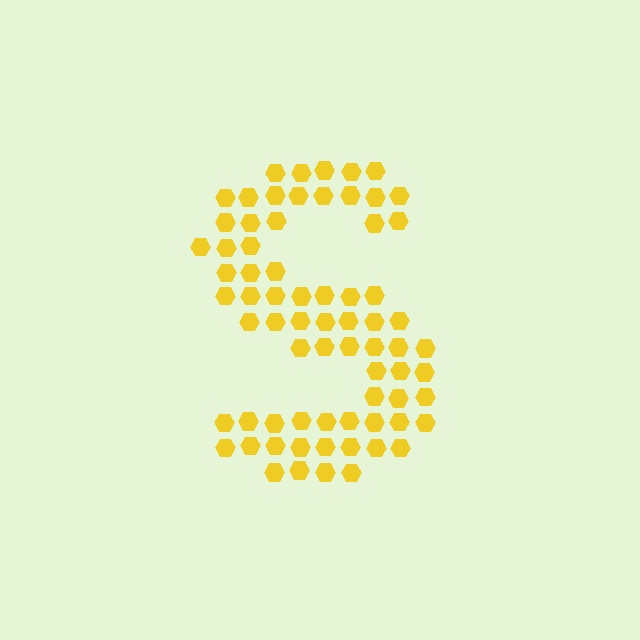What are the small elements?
The small elements are hexagons.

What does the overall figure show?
The overall figure shows the letter S.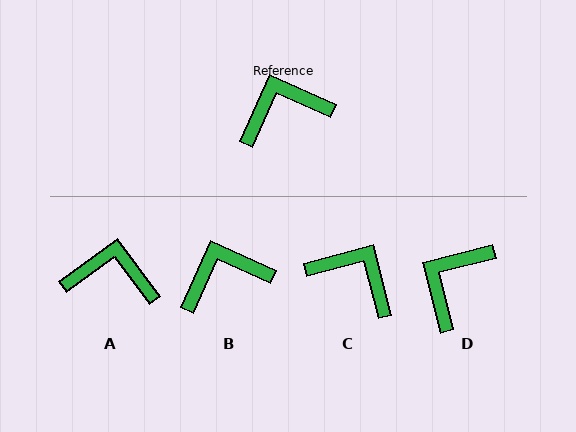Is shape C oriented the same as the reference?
No, it is off by about 51 degrees.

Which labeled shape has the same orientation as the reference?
B.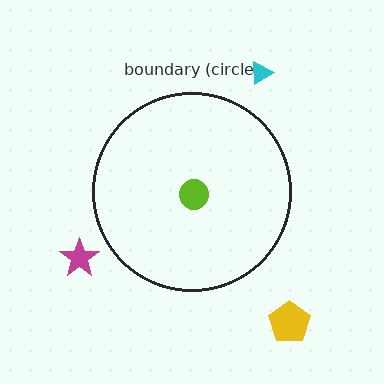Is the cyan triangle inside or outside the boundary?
Outside.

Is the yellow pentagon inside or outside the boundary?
Outside.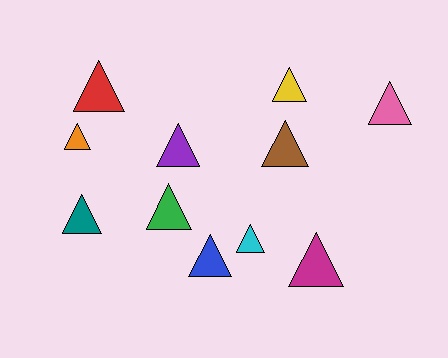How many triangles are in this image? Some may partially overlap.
There are 11 triangles.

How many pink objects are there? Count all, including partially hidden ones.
There is 1 pink object.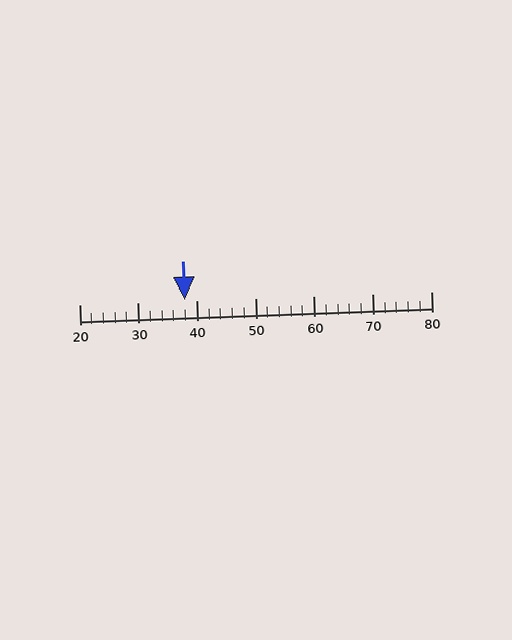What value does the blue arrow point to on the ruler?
The blue arrow points to approximately 38.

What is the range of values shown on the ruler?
The ruler shows values from 20 to 80.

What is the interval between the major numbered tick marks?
The major tick marks are spaced 10 units apart.